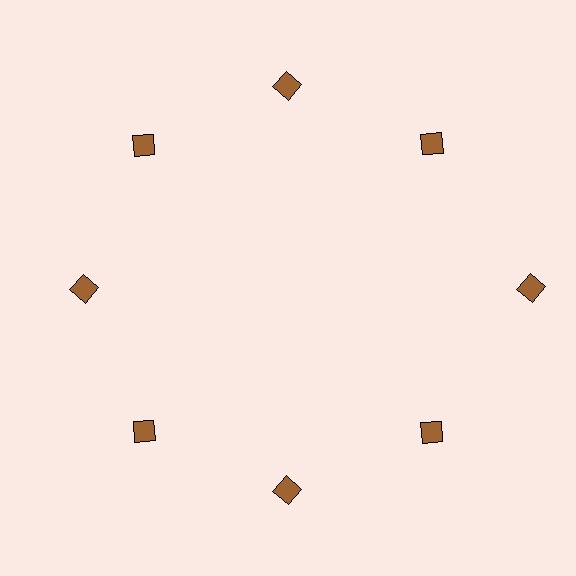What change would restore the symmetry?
The symmetry would be restored by moving it inward, back onto the ring so that all 8 diamonds sit at equal angles and equal distance from the center.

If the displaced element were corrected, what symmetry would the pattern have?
It would have 8-fold rotational symmetry — the pattern would map onto itself every 45 degrees.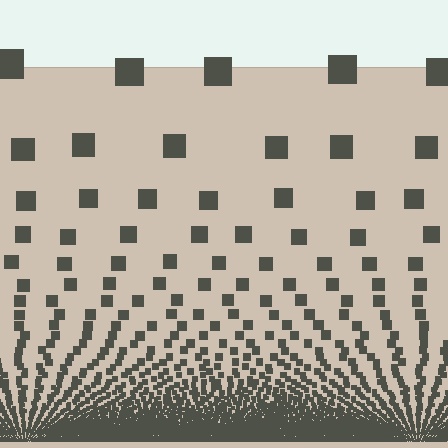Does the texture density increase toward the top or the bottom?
Density increases toward the bottom.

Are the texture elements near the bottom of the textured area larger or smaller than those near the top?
Smaller. The gradient is inverted — elements near the bottom are smaller and denser.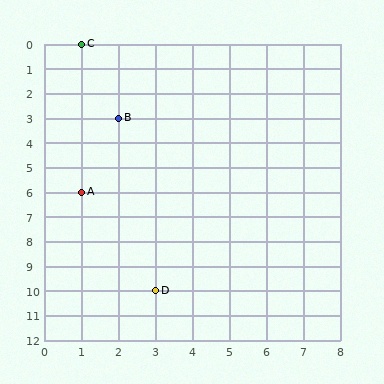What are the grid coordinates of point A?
Point A is at grid coordinates (1, 6).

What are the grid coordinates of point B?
Point B is at grid coordinates (2, 3).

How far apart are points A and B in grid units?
Points A and B are 1 column and 3 rows apart (about 3.2 grid units diagonally).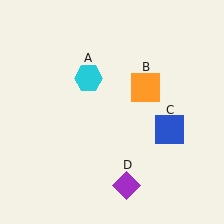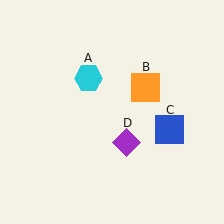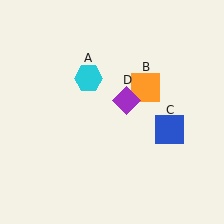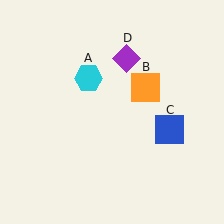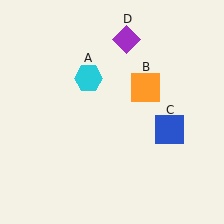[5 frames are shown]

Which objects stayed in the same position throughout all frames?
Cyan hexagon (object A) and orange square (object B) and blue square (object C) remained stationary.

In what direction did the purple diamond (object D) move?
The purple diamond (object D) moved up.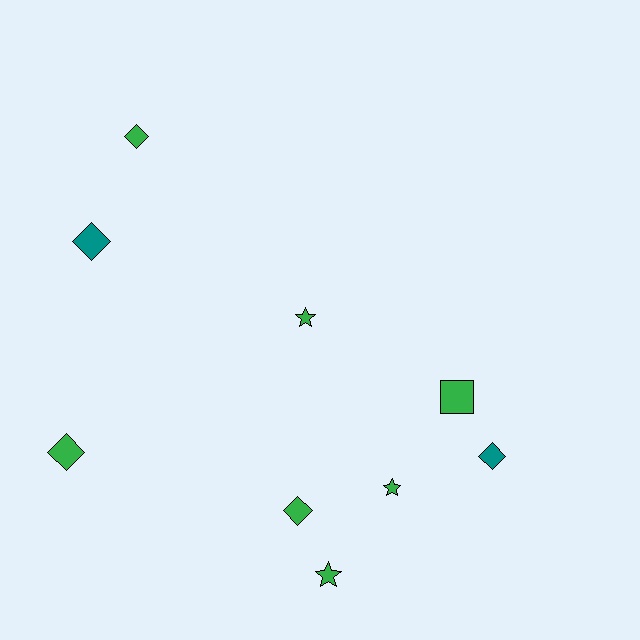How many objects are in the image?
There are 9 objects.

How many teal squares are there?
There are no teal squares.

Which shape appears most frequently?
Diamond, with 5 objects.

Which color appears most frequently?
Green, with 7 objects.